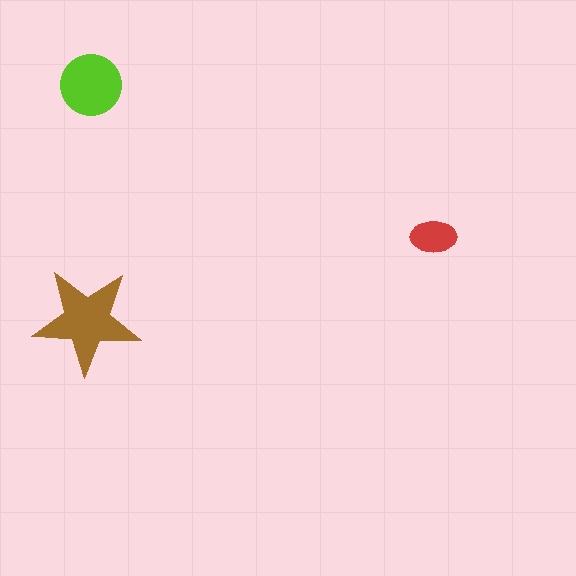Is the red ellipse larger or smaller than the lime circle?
Smaller.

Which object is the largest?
The brown star.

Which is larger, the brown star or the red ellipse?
The brown star.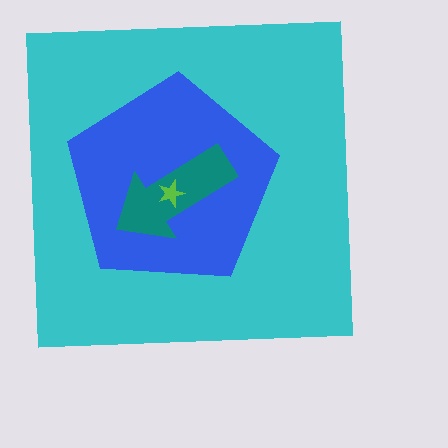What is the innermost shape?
The lime star.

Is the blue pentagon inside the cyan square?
Yes.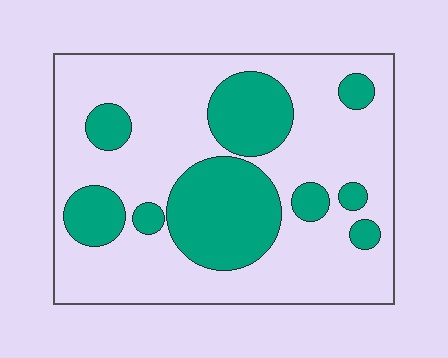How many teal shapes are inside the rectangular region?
9.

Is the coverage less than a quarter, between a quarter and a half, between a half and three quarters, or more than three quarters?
Between a quarter and a half.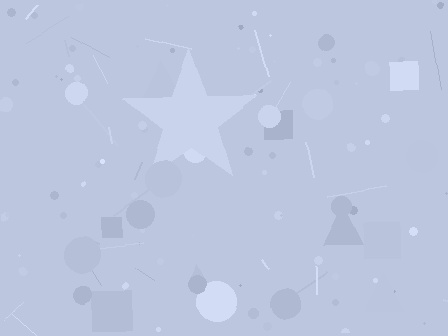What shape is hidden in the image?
A star is hidden in the image.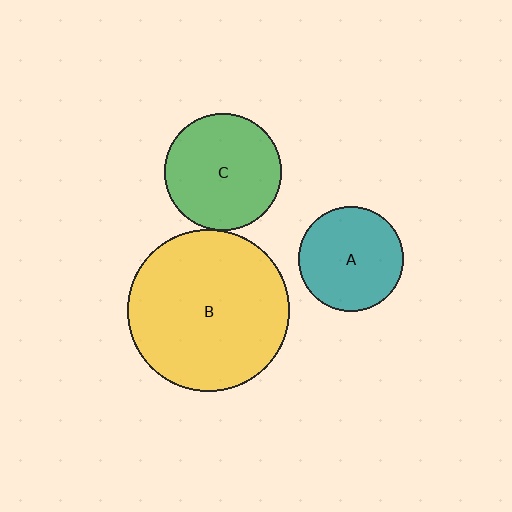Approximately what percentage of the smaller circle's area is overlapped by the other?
Approximately 5%.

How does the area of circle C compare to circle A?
Approximately 1.2 times.